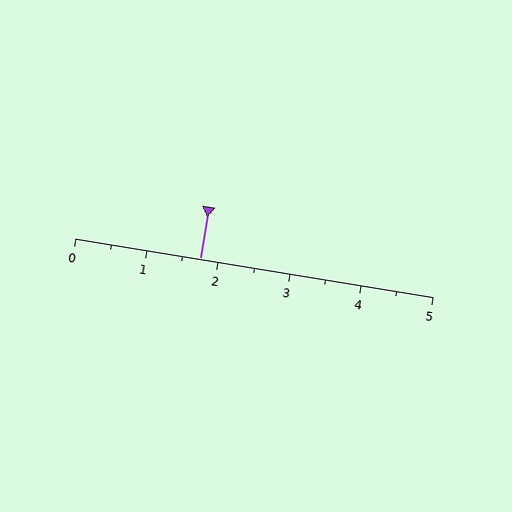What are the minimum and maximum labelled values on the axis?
The axis runs from 0 to 5.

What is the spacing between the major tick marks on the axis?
The major ticks are spaced 1 apart.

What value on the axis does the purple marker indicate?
The marker indicates approximately 1.8.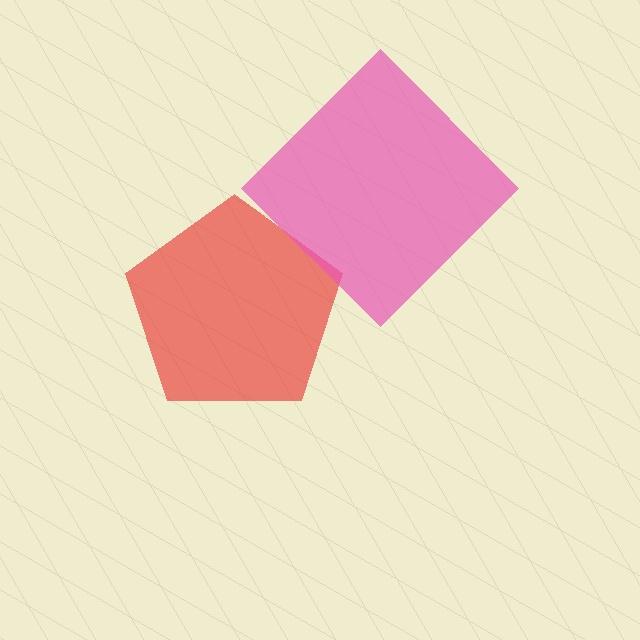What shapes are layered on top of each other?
The layered shapes are: a red pentagon, a pink diamond.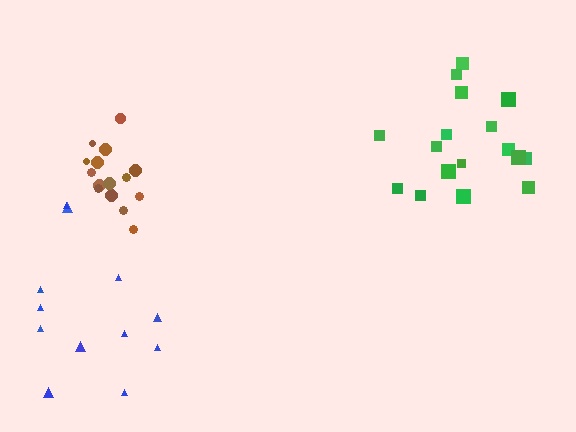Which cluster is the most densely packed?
Brown.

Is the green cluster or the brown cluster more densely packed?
Brown.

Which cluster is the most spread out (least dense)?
Blue.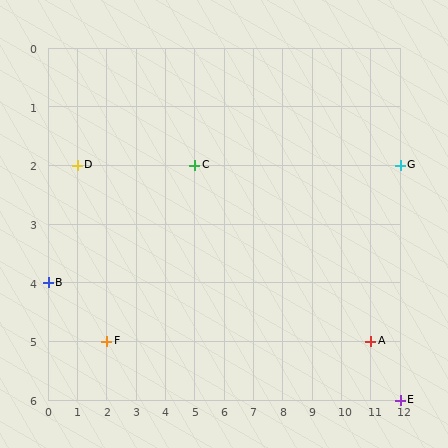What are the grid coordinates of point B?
Point B is at grid coordinates (0, 4).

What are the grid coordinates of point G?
Point G is at grid coordinates (12, 2).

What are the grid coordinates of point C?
Point C is at grid coordinates (5, 2).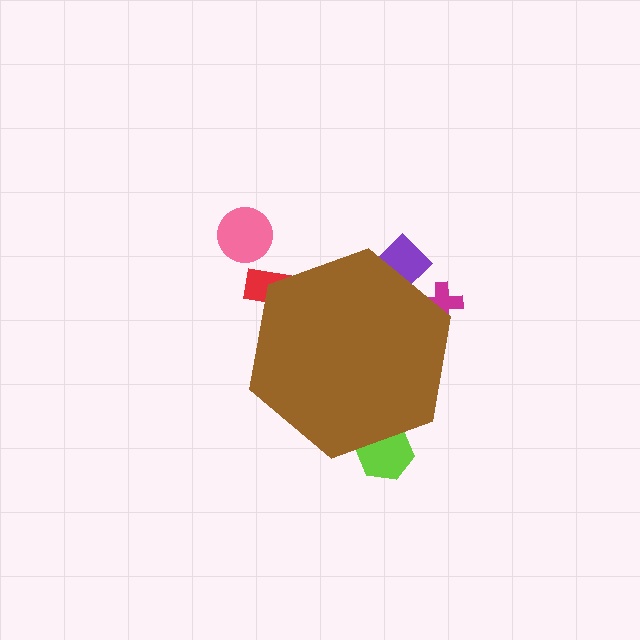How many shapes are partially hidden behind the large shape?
4 shapes are partially hidden.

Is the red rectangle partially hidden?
Yes, the red rectangle is partially hidden behind the brown hexagon.